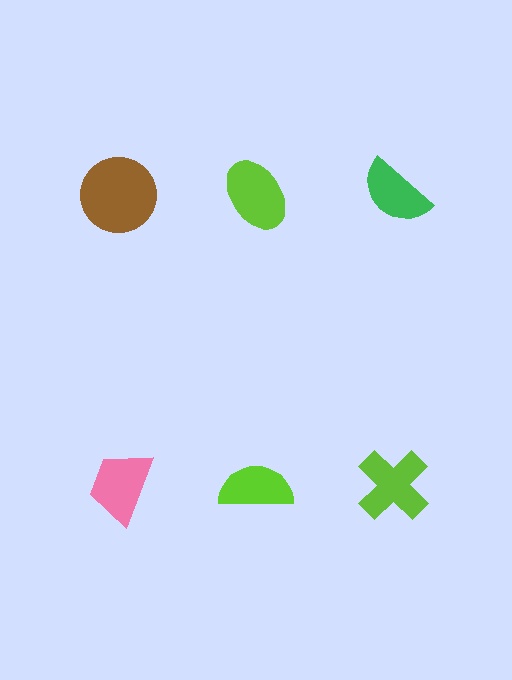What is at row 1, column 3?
A green semicircle.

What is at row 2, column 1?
A pink trapezoid.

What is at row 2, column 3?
A lime cross.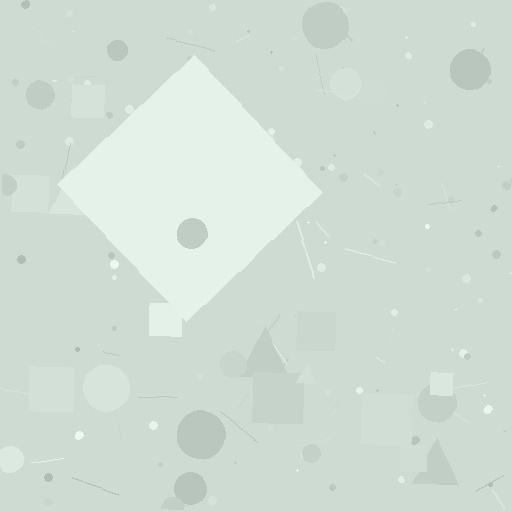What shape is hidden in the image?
A diamond is hidden in the image.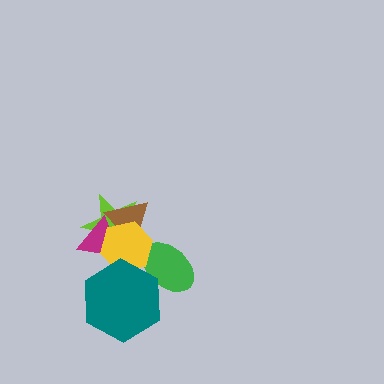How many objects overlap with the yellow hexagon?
5 objects overlap with the yellow hexagon.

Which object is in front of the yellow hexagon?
The teal hexagon is in front of the yellow hexagon.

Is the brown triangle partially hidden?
Yes, it is partially covered by another shape.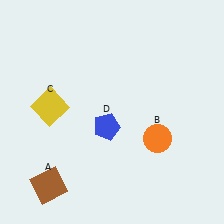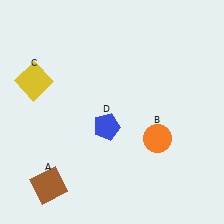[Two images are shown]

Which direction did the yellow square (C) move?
The yellow square (C) moved up.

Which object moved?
The yellow square (C) moved up.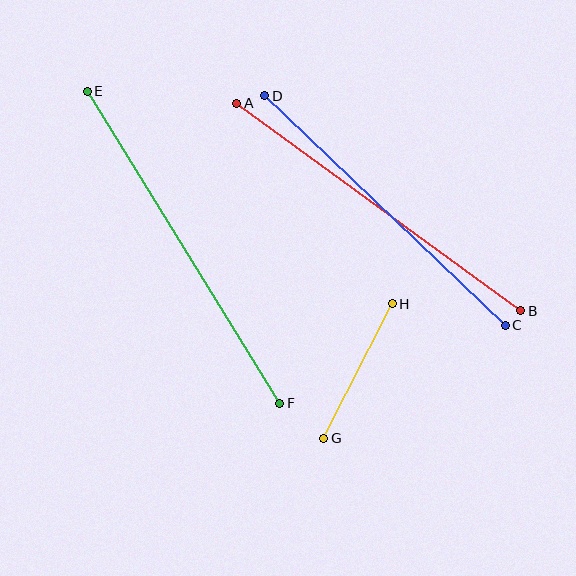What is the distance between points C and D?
The distance is approximately 332 pixels.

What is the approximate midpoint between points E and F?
The midpoint is at approximately (183, 247) pixels.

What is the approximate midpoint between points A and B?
The midpoint is at approximately (379, 207) pixels.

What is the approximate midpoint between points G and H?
The midpoint is at approximately (358, 371) pixels.